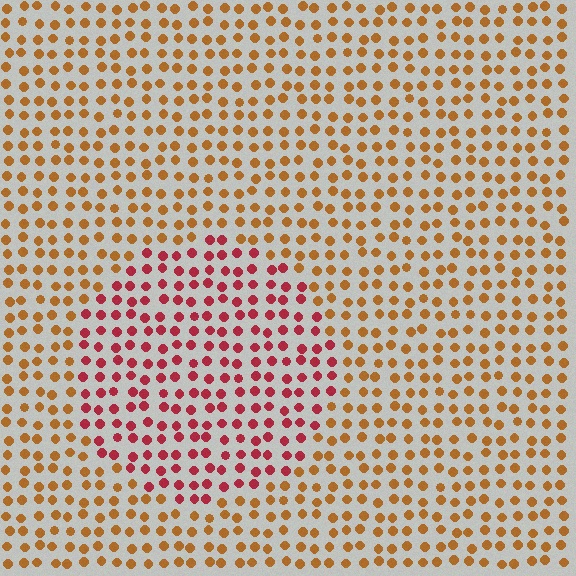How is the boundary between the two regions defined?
The boundary is defined purely by a slight shift in hue (about 42 degrees). Spacing, size, and orientation are identical on both sides.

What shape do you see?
I see a circle.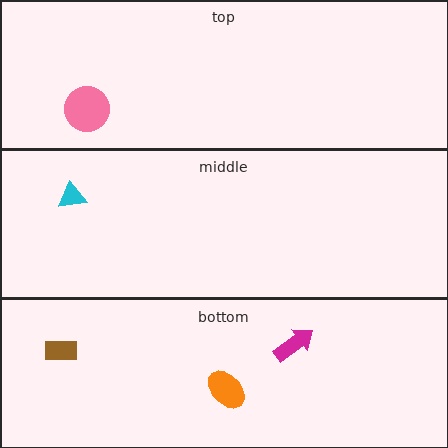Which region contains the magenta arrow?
The bottom region.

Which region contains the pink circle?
The top region.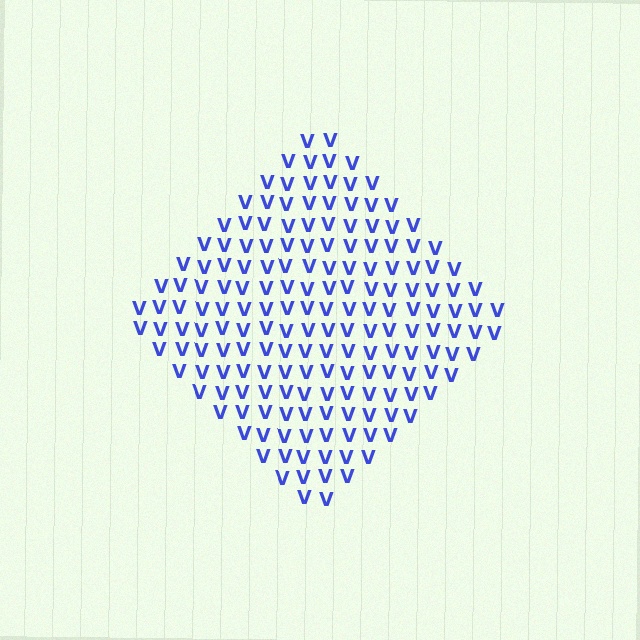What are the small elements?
The small elements are letter V's.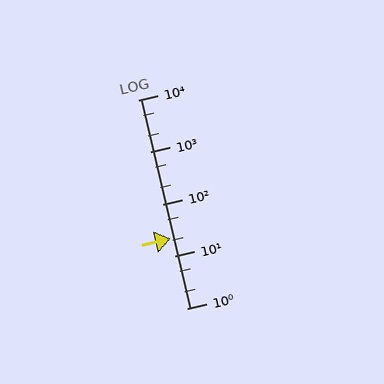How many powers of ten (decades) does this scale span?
The scale spans 4 decades, from 1 to 10000.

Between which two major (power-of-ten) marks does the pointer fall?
The pointer is between 10 and 100.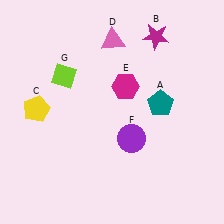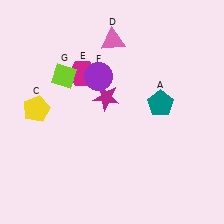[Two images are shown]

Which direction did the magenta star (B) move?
The magenta star (B) moved down.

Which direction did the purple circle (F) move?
The purple circle (F) moved up.